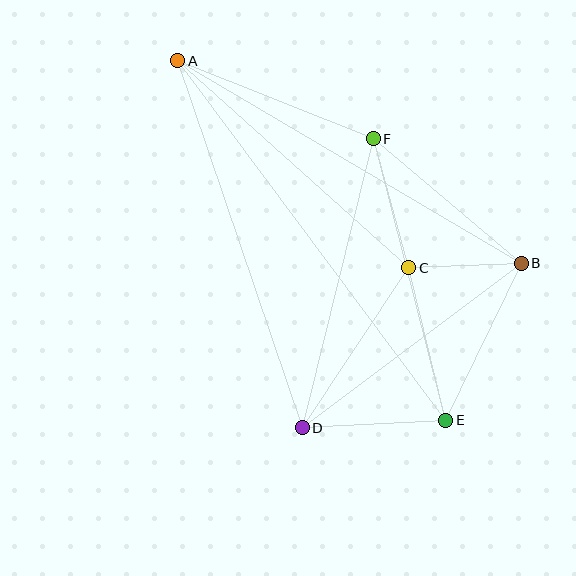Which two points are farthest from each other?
Points A and E are farthest from each other.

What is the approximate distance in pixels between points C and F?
The distance between C and F is approximately 134 pixels.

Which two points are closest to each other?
Points B and C are closest to each other.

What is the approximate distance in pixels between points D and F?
The distance between D and F is approximately 298 pixels.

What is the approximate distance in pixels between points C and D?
The distance between C and D is approximately 192 pixels.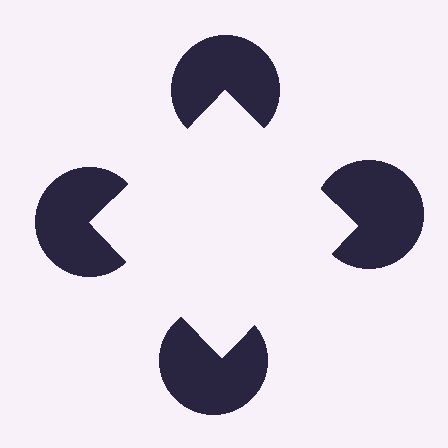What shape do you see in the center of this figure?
An illusory square — its edges are inferred from the aligned wedge cuts in the pac-man discs, not physically drawn.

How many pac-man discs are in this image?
There are 4 — one at each vertex of the illusory square.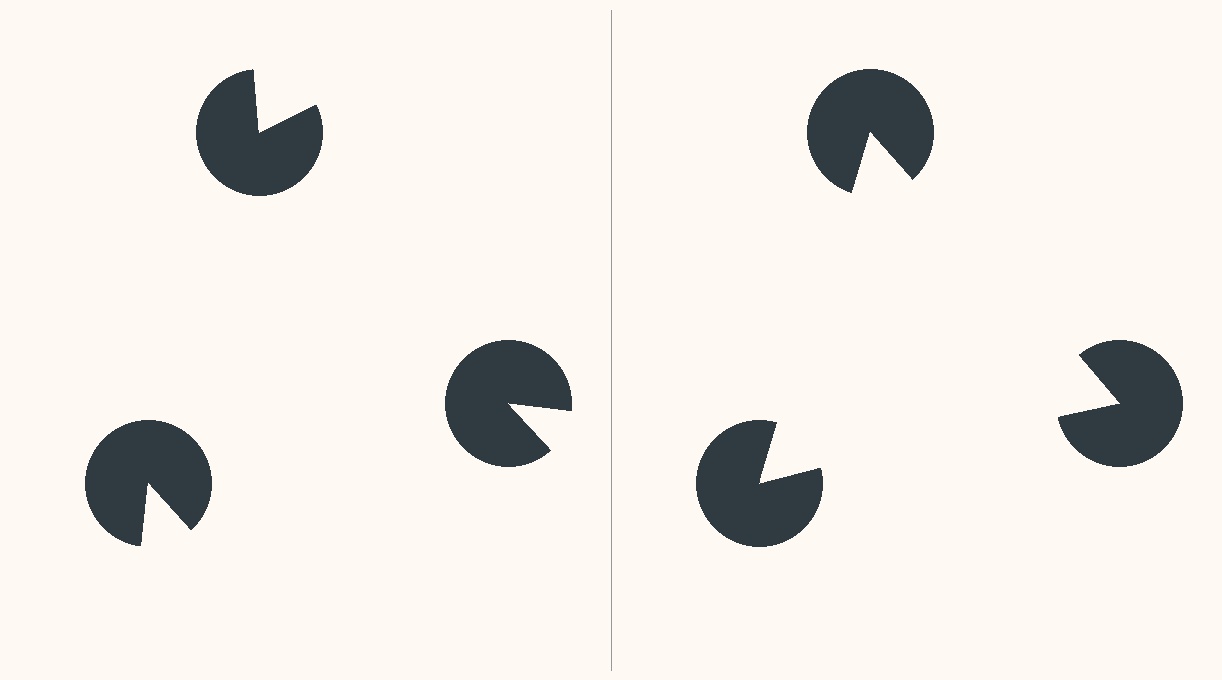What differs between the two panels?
The pac-man discs are positioned identically on both sides; only the wedge orientations differ. On the right they align to a triangle; on the left they are misaligned.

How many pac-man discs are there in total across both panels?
6 — 3 on each side.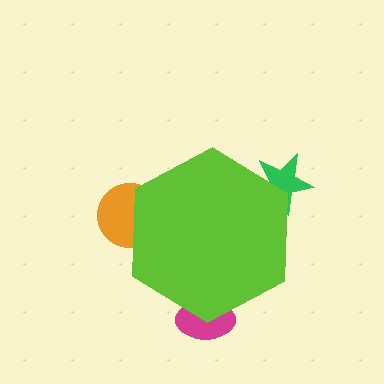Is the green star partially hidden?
Yes, the green star is partially hidden behind the lime hexagon.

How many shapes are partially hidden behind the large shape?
3 shapes are partially hidden.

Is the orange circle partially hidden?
Yes, the orange circle is partially hidden behind the lime hexagon.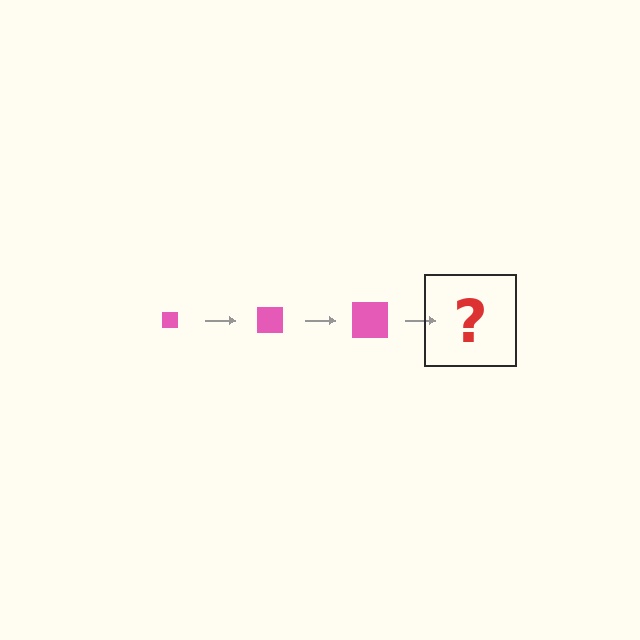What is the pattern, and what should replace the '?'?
The pattern is that the square gets progressively larger each step. The '?' should be a pink square, larger than the previous one.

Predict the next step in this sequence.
The next step is a pink square, larger than the previous one.